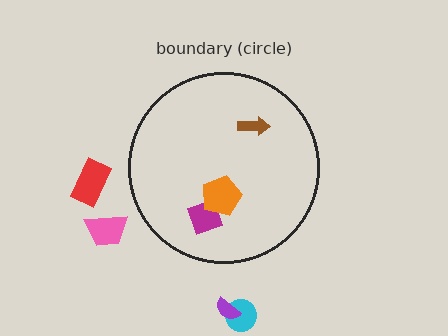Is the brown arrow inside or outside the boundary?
Inside.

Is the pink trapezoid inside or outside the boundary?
Outside.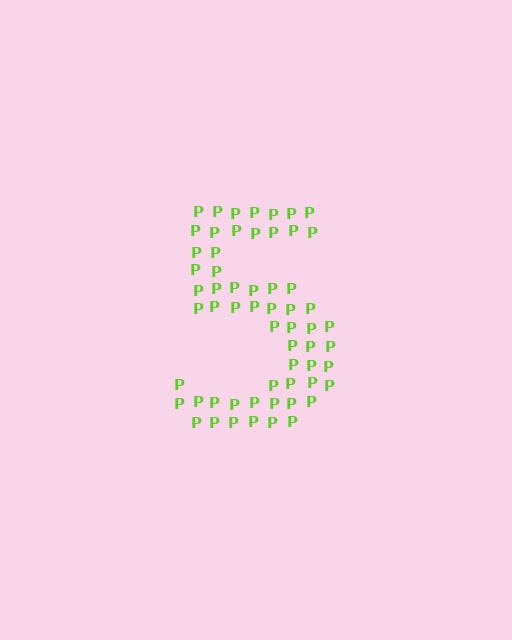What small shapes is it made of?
It is made of small letter P's.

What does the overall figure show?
The overall figure shows the digit 5.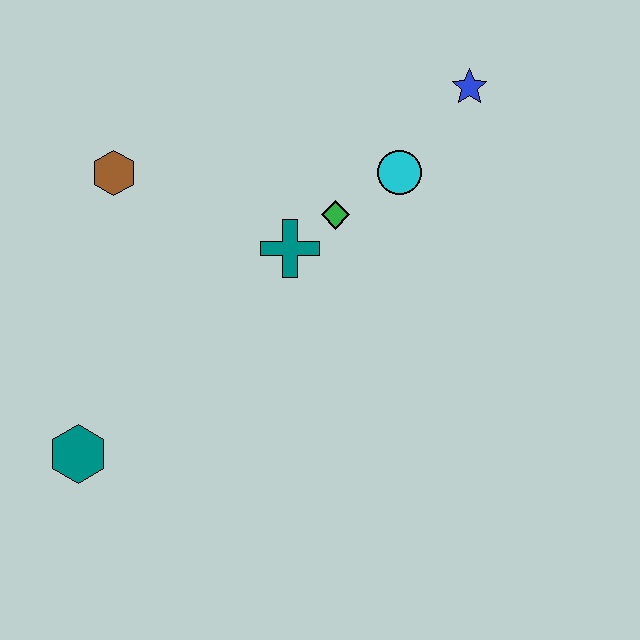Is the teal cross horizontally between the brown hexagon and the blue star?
Yes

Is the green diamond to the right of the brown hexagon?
Yes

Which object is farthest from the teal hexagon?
The blue star is farthest from the teal hexagon.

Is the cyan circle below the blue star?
Yes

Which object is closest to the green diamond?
The teal cross is closest to the green diamond.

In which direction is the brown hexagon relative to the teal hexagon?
The brown hexagon is above the teal hexagon.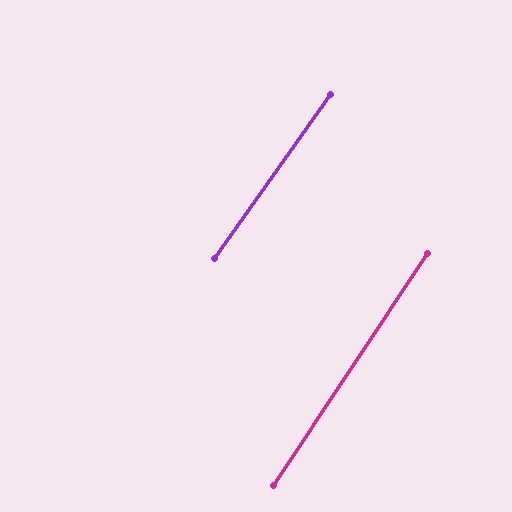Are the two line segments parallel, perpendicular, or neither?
Parallel — their directions differ by only 1.8°.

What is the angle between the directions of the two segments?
Approximately 2 degrees.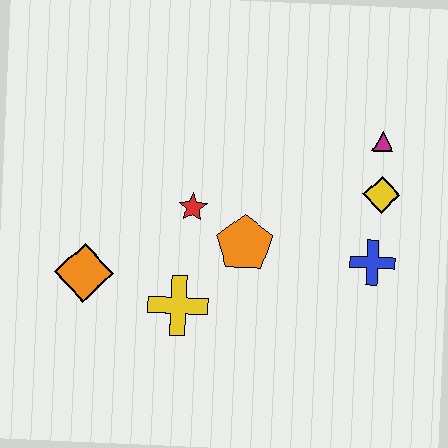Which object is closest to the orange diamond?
The yellow cross is closest to the orange diamond.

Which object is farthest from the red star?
The magenta triangle is farthest from the red star.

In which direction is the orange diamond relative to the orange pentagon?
The orange diamond is to the left of the orange pentagon.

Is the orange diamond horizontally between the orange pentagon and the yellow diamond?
No